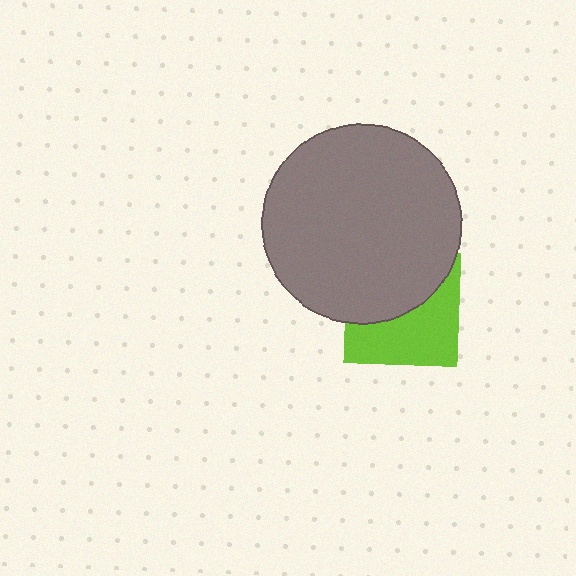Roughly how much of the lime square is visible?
About half of it is visible (roughly 51%).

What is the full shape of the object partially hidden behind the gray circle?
The partially hidden object is a lime square.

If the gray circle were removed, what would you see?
You would see the complete lime square.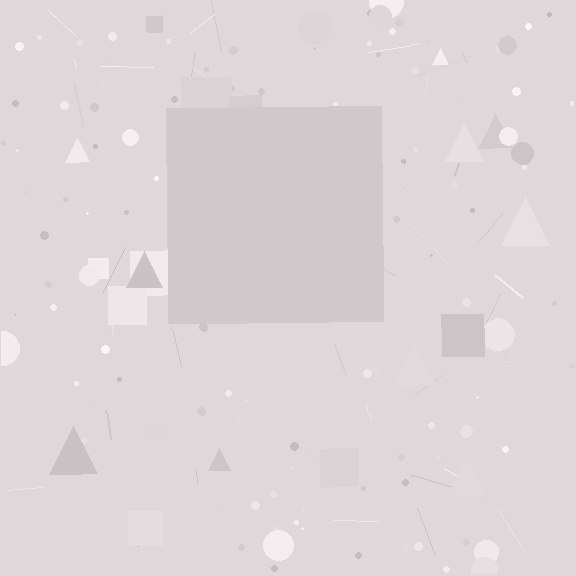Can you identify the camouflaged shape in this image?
The camouflaged shape is a square.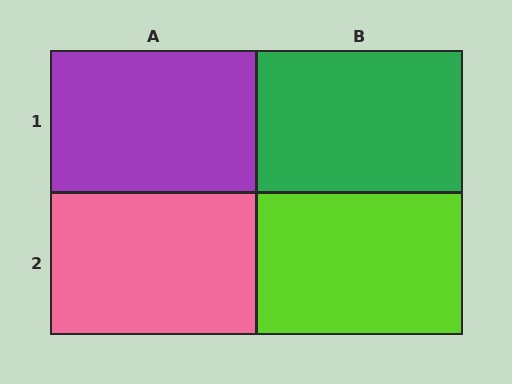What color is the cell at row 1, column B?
Green.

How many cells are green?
1 cell is green.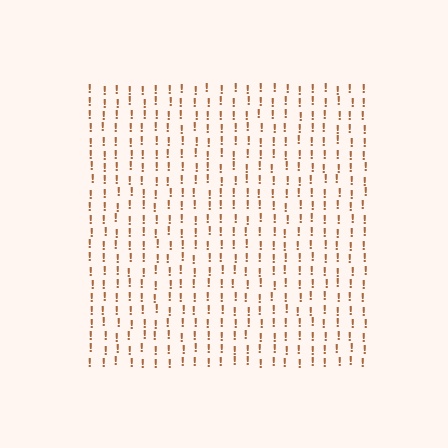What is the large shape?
The large shape is a square.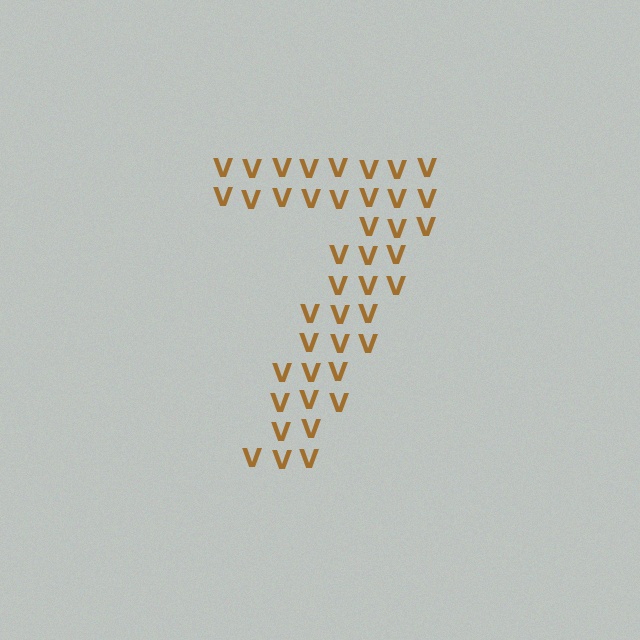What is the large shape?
The large shape is the digit 7.